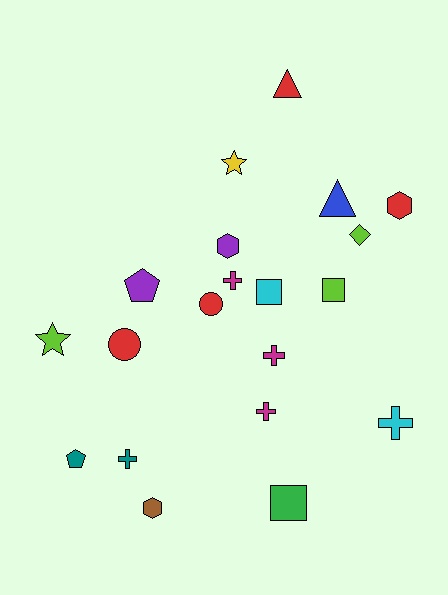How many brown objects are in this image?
There is 1 brown object.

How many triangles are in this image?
There are 2 triangles.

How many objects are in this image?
There are 20 objects.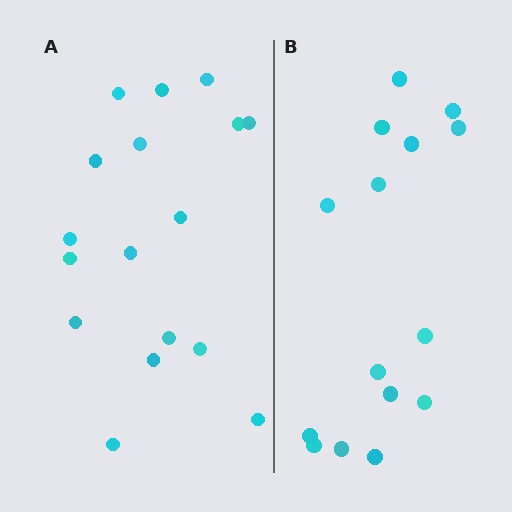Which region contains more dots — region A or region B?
Region A (the left region) has more dots.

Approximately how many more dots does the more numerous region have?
Region A has just a few more — roughly 2 or 3 more dots than region B.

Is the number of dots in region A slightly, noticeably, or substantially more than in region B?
Region A has only slightly more — the two regions are fairly close. The ratio is roughly 1.1 to 1.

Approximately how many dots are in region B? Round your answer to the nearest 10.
About 20 dots. (The exact count is 15, which rounds to 20.)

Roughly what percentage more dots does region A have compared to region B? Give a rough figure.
About 15% more.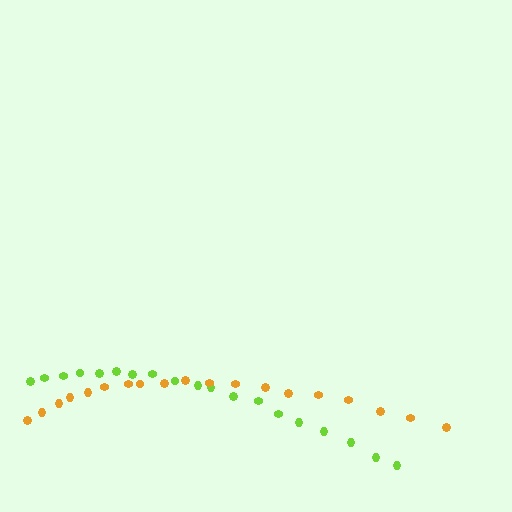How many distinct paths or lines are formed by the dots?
There are 2 distinct paths.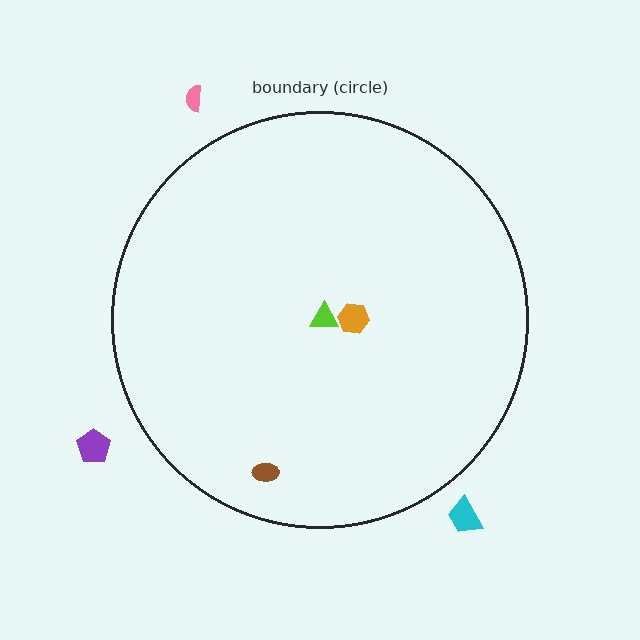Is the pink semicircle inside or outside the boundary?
Outside.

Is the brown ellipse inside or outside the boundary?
Inside.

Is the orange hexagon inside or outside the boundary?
Inside.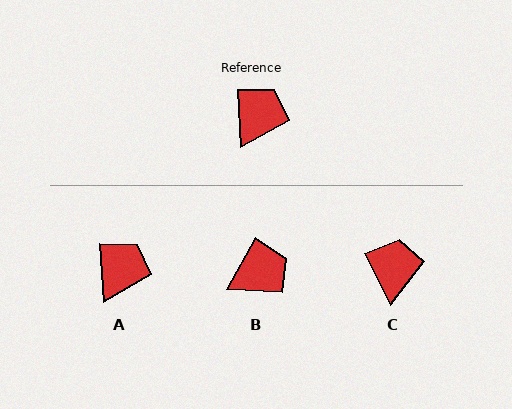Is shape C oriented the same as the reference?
No, it is off by about 23 degrees.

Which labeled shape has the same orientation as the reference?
A.